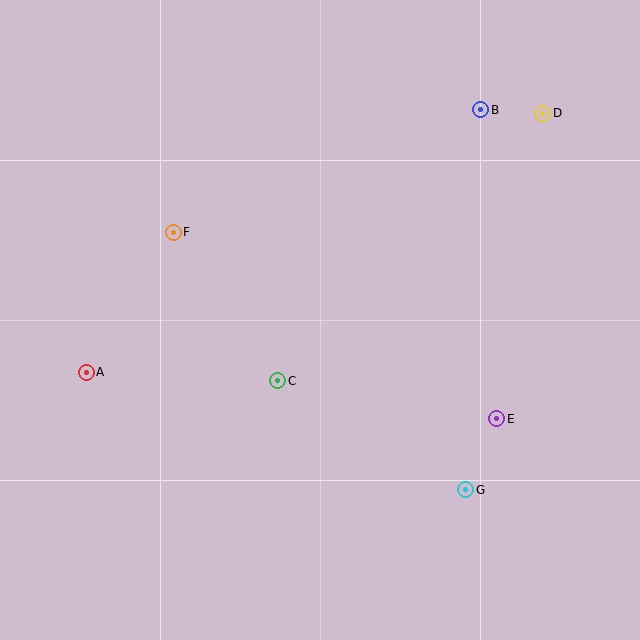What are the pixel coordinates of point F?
Point F is at (173, 232).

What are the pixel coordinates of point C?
Point C is at (278, 381).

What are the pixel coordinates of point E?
Point E is at (497, 419).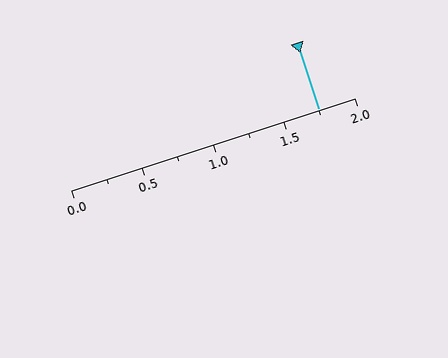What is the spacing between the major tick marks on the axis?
The major ticks are spaced 0.5 apart.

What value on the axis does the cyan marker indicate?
The marker indicates approximately 1.75.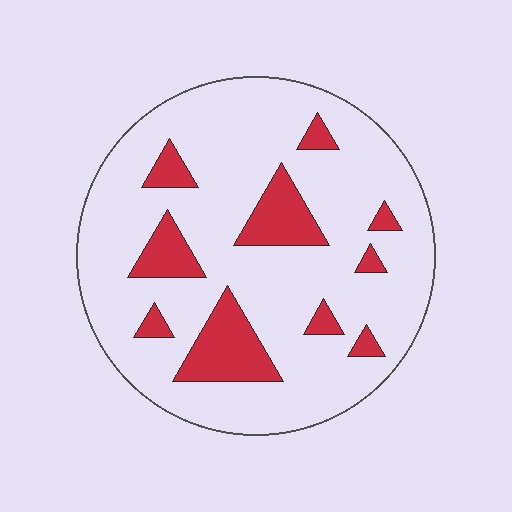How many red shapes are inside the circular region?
10.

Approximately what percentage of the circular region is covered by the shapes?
Approximately 20%.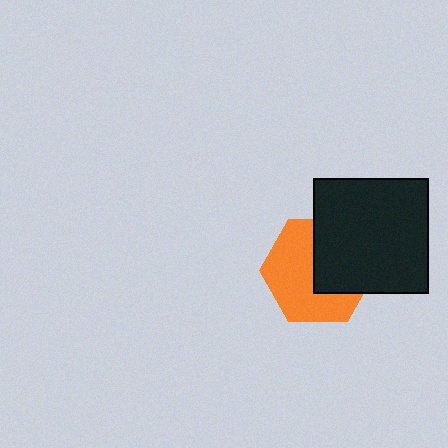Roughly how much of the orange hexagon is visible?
About half of it is visible (roughly 58%).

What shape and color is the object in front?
The object in front is a black square.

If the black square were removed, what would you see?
You would see the complete orange hexagon.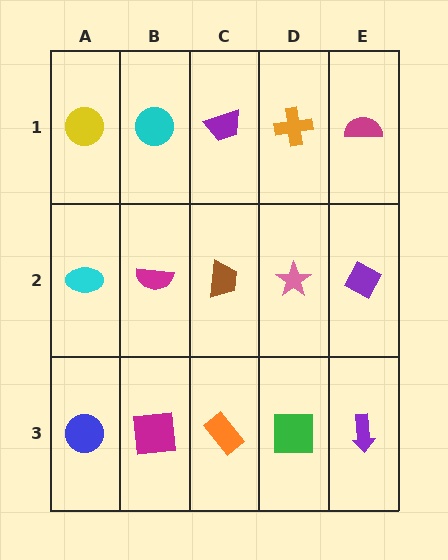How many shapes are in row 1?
5 shapes.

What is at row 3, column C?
An orange rectangle.